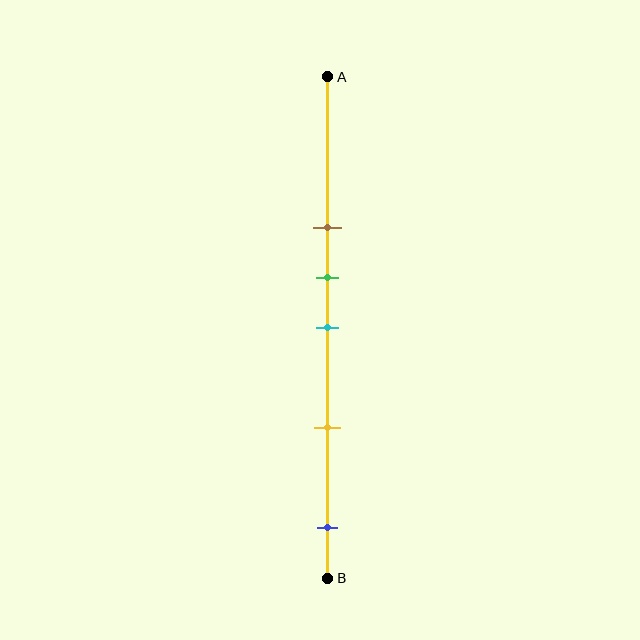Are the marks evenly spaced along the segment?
No, the marks are not evenly spaced.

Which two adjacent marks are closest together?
The green and cyan marks are the closest adjacent pair.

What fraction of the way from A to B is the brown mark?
The brown mark is approximately 30% (0.3) of the way from A to B.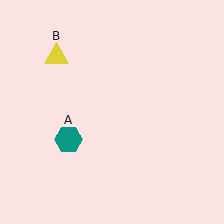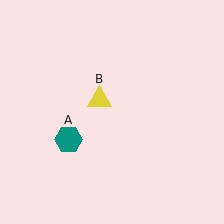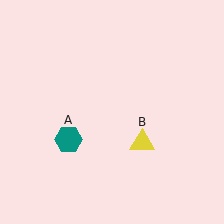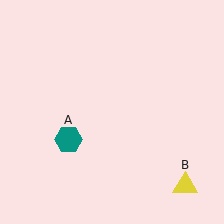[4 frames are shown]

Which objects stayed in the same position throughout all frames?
Teal hexagon (object A) remained stationary.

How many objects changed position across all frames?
1 object changed position: yellow triangle (object B).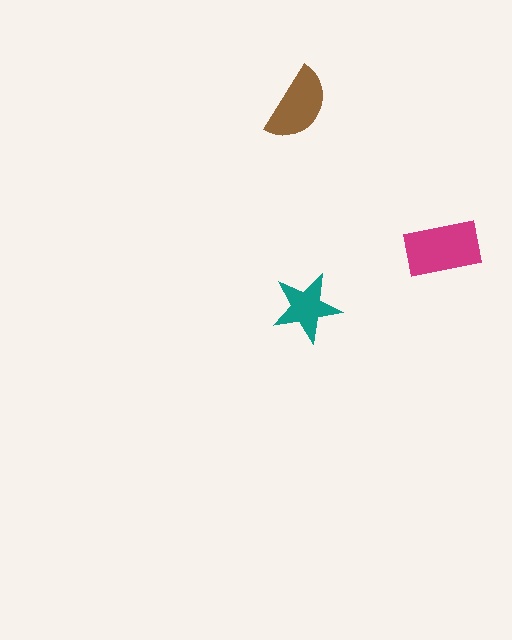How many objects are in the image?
There are 3 objects in the image.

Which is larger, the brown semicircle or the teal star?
The brown semicircle.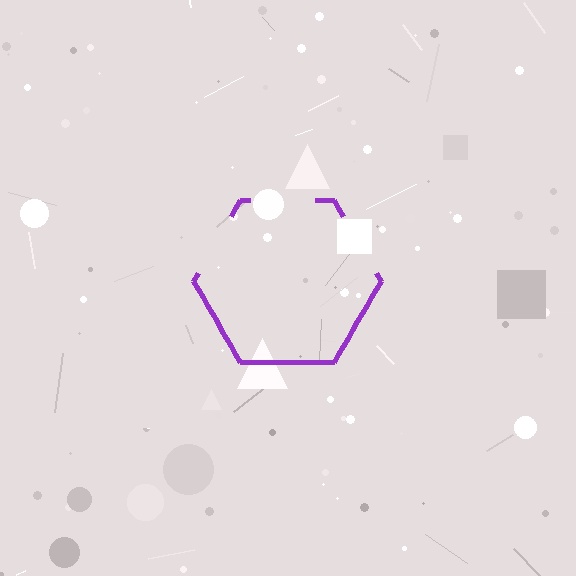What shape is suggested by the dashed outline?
The dashed outline suggests a hexagon.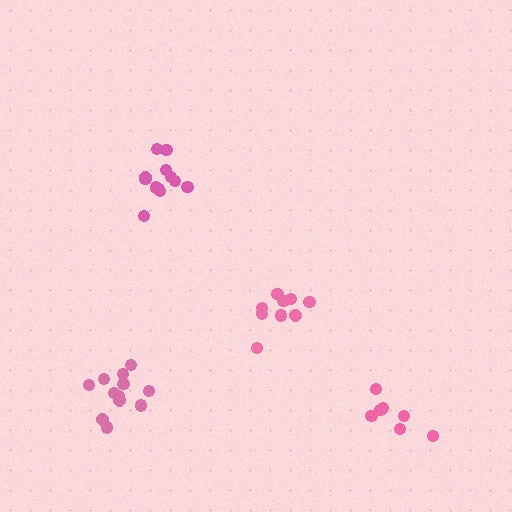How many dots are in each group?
Group 1: 7 dots, Group 2: 9 dots, Group 3: 12 dots, Group 4: 12 dots (40 total).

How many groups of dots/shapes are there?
There are 4 groups.